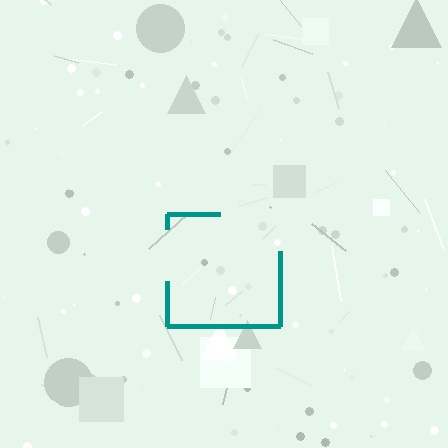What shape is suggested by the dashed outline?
The dashed outline suggests a square.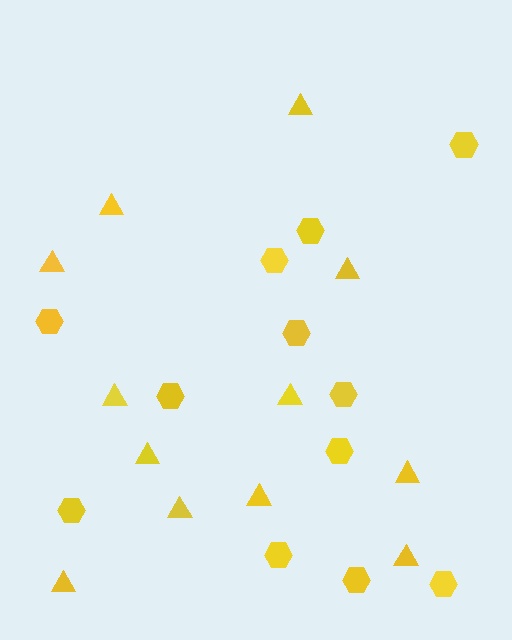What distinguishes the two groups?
There are 2 groups: one group of triangles (12) and one group of hexagons (12).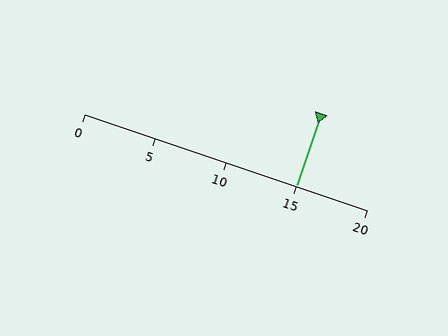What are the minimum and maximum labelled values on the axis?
The axis runs from 0 to 20.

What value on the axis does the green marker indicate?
The marker indicates approximately 15.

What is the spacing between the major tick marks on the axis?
The major ticks are spaced 5 apart.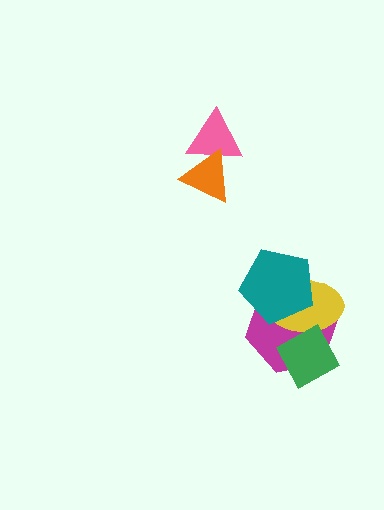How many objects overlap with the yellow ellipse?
3 objects overlap with the yellow ellipse.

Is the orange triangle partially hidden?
No, no other shape covers it.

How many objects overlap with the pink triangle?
1 object overlaps with the pink triangle.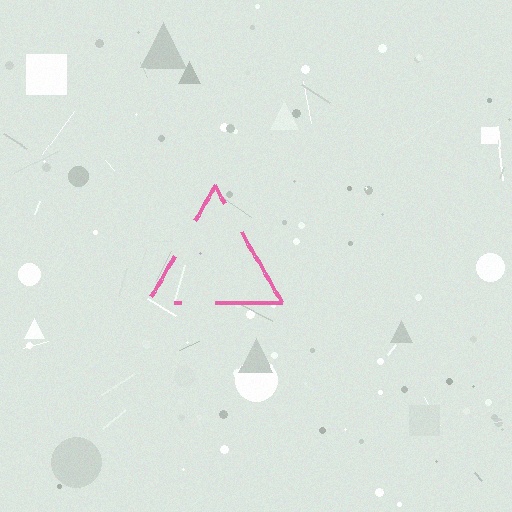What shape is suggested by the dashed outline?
The dashed outline suggests a triangle.